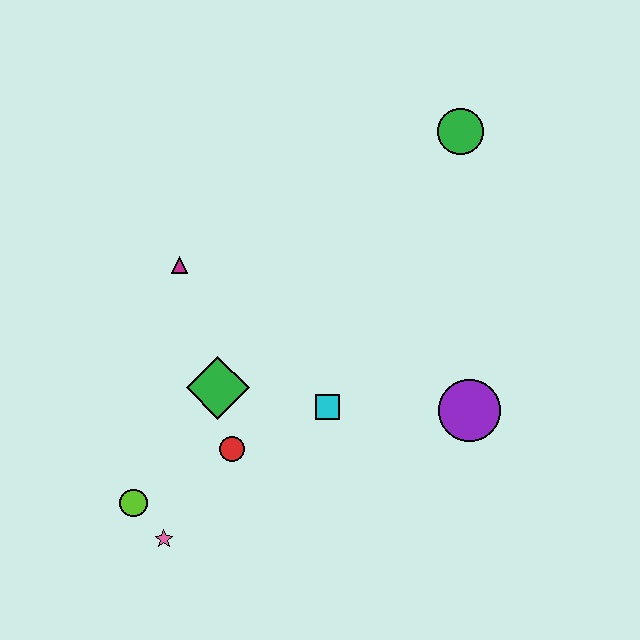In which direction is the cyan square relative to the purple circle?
The cyan square is to the left of the purple circle.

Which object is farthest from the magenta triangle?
The purple circle is farthest from the magenta triangle.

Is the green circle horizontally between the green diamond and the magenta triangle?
No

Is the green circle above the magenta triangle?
Yes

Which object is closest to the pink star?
The lime circle is closest to the pink star.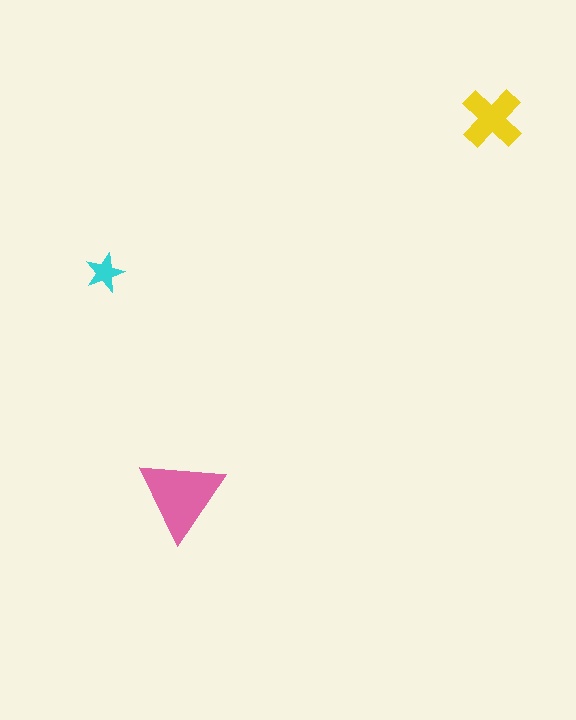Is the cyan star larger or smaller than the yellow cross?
Smaller.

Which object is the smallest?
The cyan star.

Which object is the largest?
The pink triangle.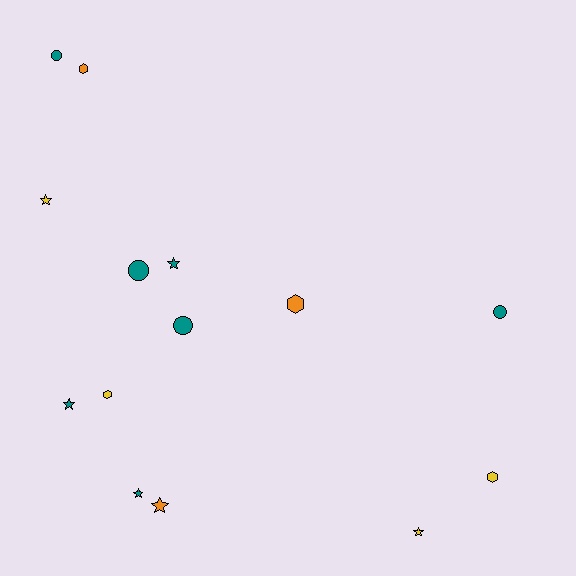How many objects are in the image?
There are 14 objects.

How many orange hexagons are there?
There are 2 orange hexagons.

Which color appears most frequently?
Teal, with 7 objects.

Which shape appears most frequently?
Star, with 6 objects.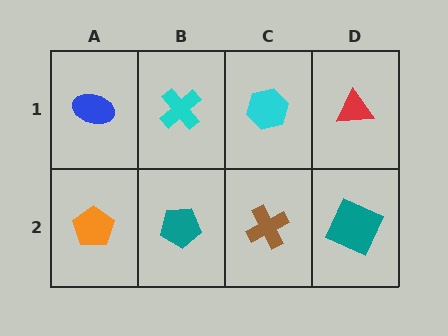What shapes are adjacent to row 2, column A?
A blue ellipse (row 1, column A), a teal pentagon (row 2, column B).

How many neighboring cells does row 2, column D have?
2.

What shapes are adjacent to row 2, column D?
A red triangle (row 1, column D), a brown cross (row 2, column C).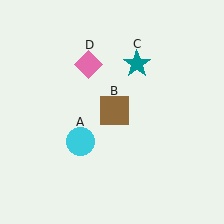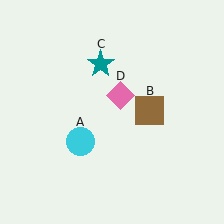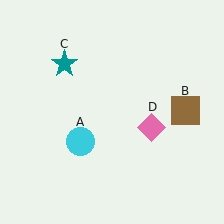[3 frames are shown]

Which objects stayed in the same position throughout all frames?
Cyan circle (object A) remained stationary.